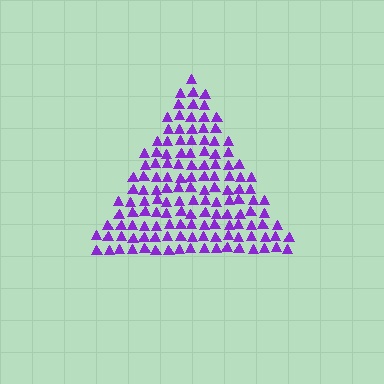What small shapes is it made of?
It is made of small triangles.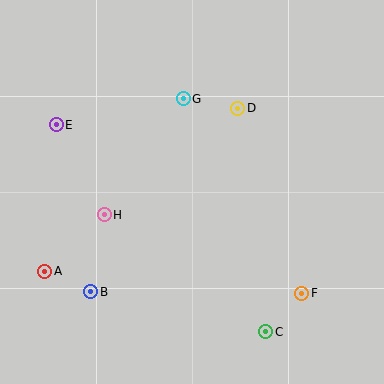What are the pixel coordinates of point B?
Point B is at (91, 292).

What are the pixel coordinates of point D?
Point D is at (238, 108).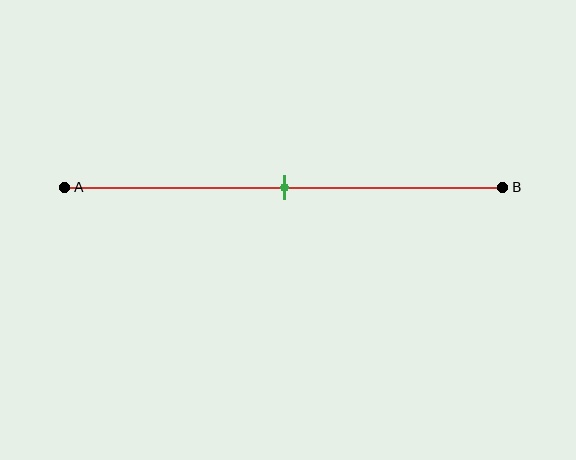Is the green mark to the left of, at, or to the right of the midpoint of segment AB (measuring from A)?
The green mark is approximately at the midpoint of segment AB.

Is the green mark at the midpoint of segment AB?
Yes, the mark is approximately at the midpoint.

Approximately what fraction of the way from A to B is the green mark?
The green mark is approximately 50% of the way from A to B.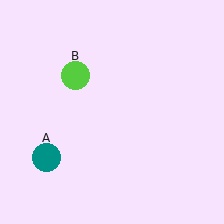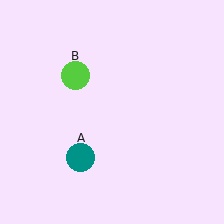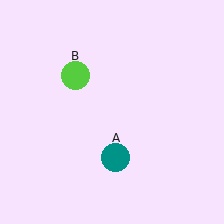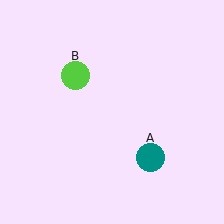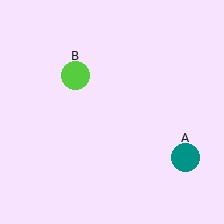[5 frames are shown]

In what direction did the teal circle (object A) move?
The teal circle (object A) moved right.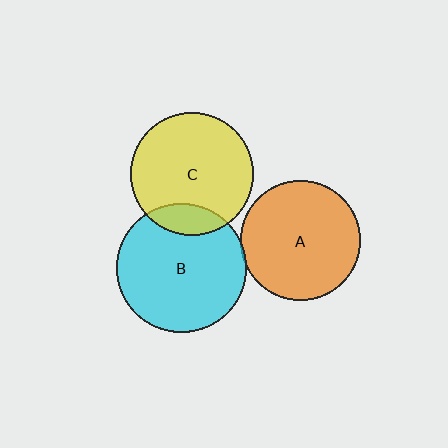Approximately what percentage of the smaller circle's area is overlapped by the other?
Approximately 5%.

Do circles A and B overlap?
Yes.